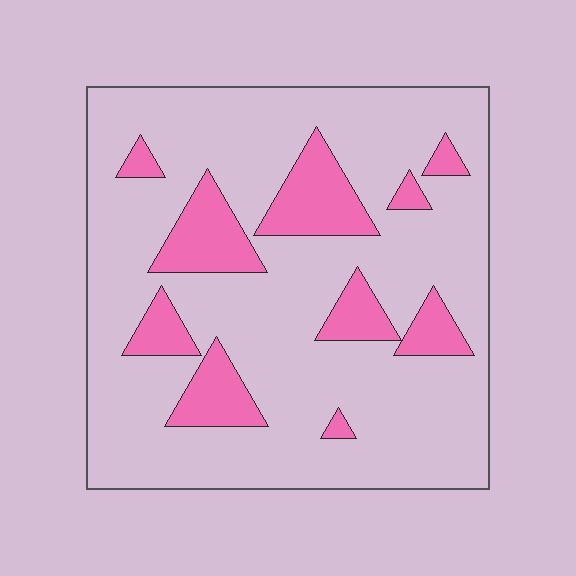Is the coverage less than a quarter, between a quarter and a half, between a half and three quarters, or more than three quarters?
Less than a quarter.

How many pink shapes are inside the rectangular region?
10.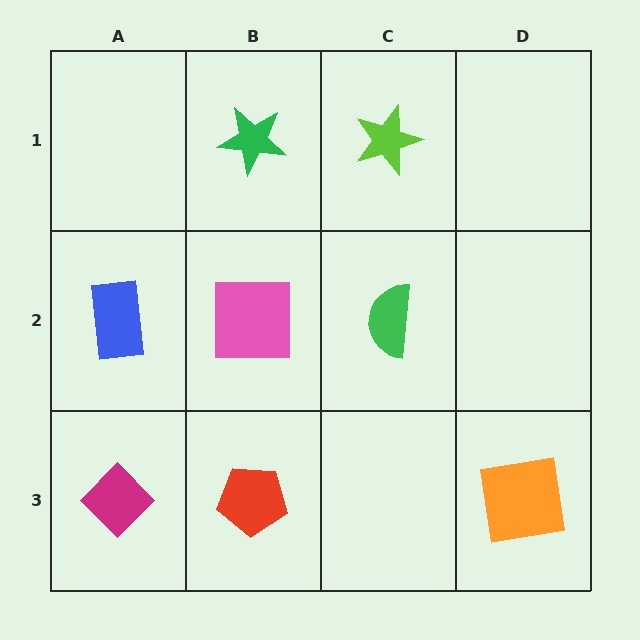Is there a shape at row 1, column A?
No, that cell is empty.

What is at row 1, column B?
A green star.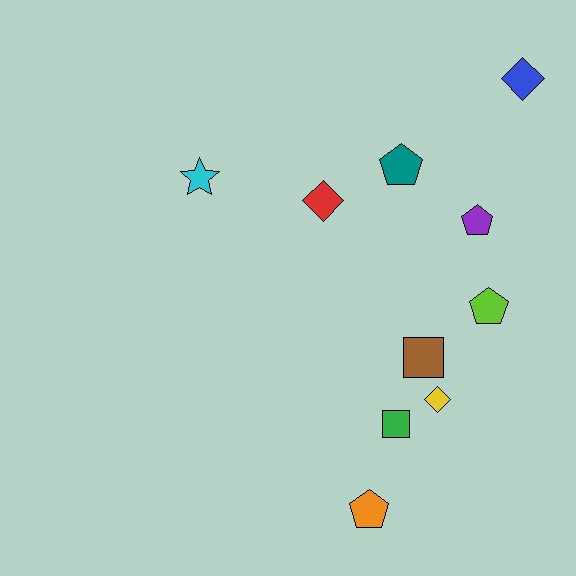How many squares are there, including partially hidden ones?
There are 2 squares.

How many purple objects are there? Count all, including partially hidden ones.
There is 1 purple object.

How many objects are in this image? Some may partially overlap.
There are 10 objects.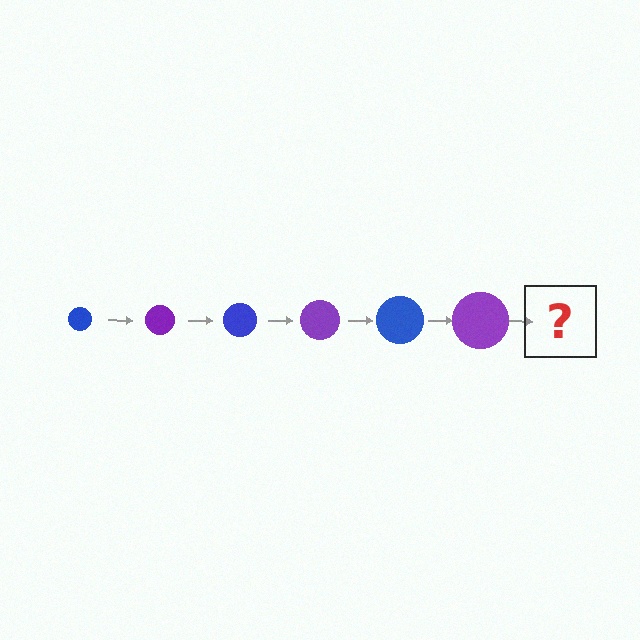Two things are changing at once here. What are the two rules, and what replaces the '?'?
The two rules are that the circle grows larger each step and the color cycles through blue and purple. The '?' should be a blue circle, larger than the previous one.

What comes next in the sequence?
The next element should be a blue circle, larger than the previous one.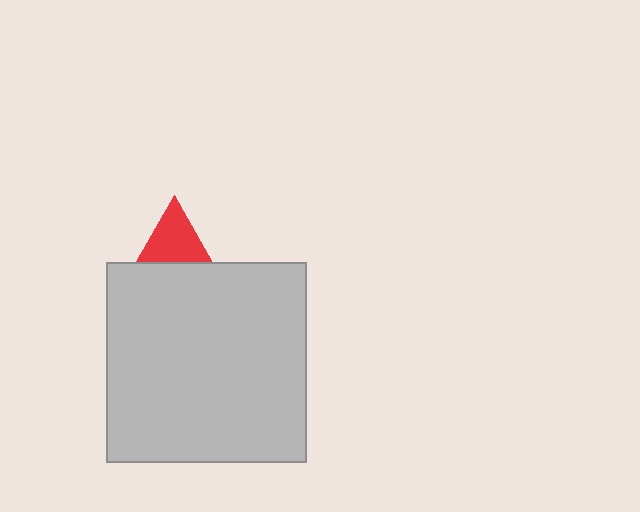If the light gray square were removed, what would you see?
You would see the complete red triangle.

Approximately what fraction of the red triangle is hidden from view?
Roughly 66% of the red triangle is hidden behind the light gray square.